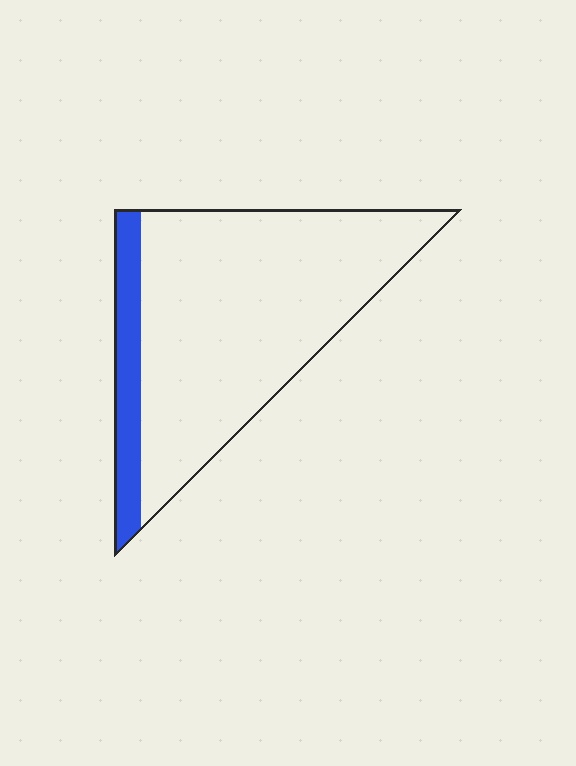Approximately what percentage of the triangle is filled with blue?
Approximately 15%.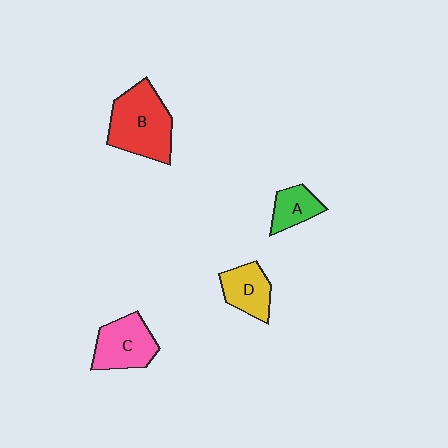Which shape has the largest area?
Shape B (red).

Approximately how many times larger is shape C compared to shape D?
Approximately 1.3 times.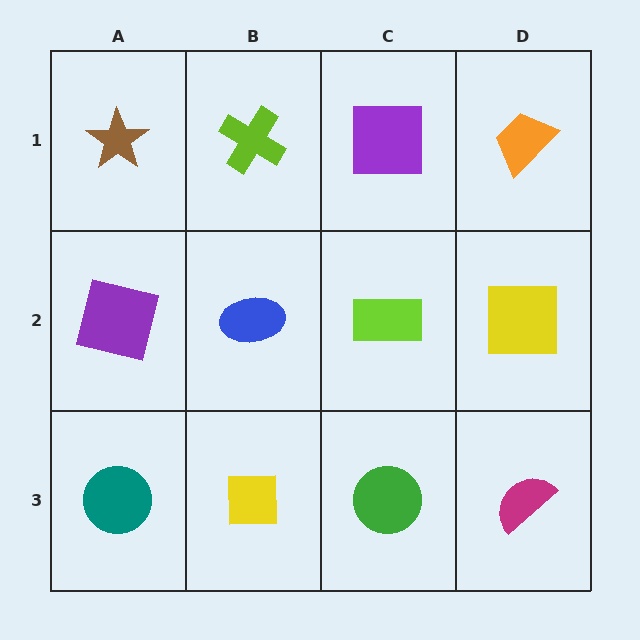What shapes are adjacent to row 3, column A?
A purple square (row 2, column A), a yellow square (row 3, column B).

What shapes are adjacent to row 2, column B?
A lime cross (row 1, column B), a yellow square (row 3, column B), a purple square (row 2, column A), a lime rectangle (row 2, column C).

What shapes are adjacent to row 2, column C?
A purple square (row 1, column C), a green circle (row 3, column C), a blue ellipse (row 2, column B), a yellow square (row 2, column D).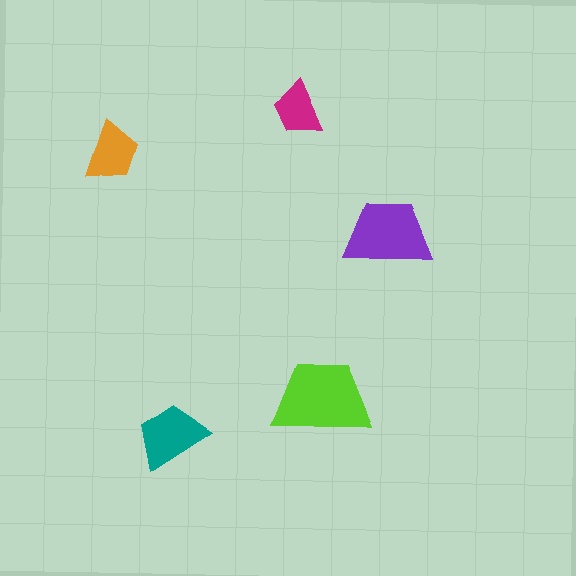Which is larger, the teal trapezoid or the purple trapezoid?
The purple one.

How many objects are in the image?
There are 5 objects in the image.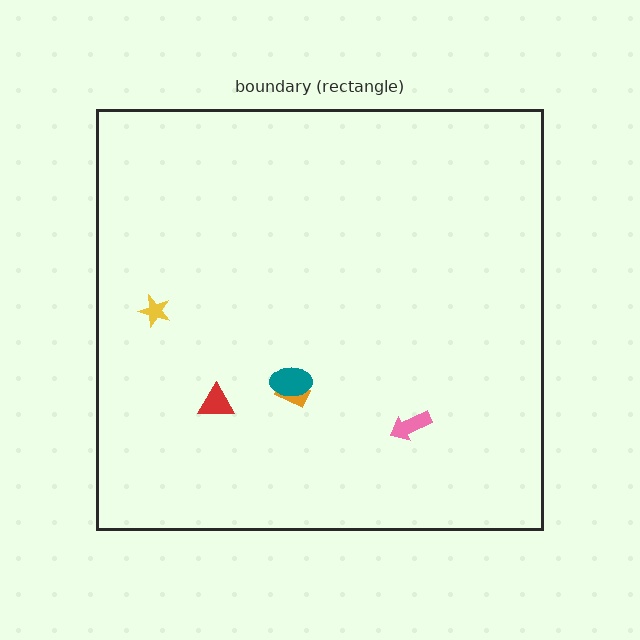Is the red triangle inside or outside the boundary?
Inside.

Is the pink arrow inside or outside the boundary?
Inside.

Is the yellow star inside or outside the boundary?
Inside.